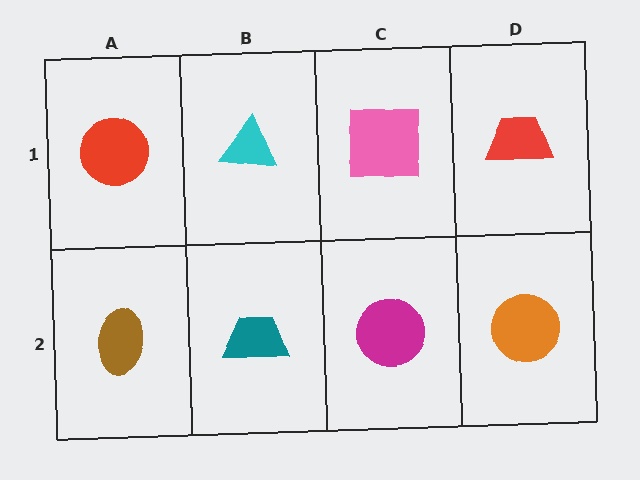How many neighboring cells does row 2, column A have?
2.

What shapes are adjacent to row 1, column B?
A teal trapezoid (row 2, column B), a red circle (row 1, column A), a pink square (row 1, column C).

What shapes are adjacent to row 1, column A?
A brown ellipse (row 2, column A), a cyan triangle (row 1, column B).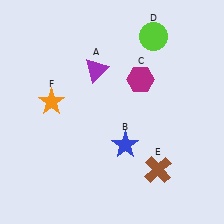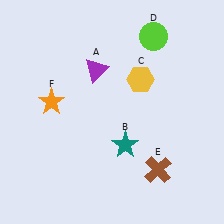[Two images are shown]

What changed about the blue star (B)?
In Image 1, B is blue. In Image 2, it changed to teal.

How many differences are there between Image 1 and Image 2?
There are 2 differences between the two images.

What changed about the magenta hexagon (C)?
In Image 1, C is magenta. In Image 2, it changed to yellow.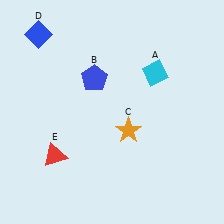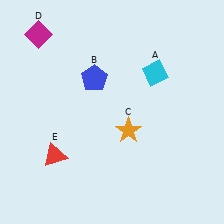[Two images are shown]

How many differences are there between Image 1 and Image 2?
There is 1 difference between the two images.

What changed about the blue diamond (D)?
In Image 1, D is blue. In Image 2, it changed to magenta.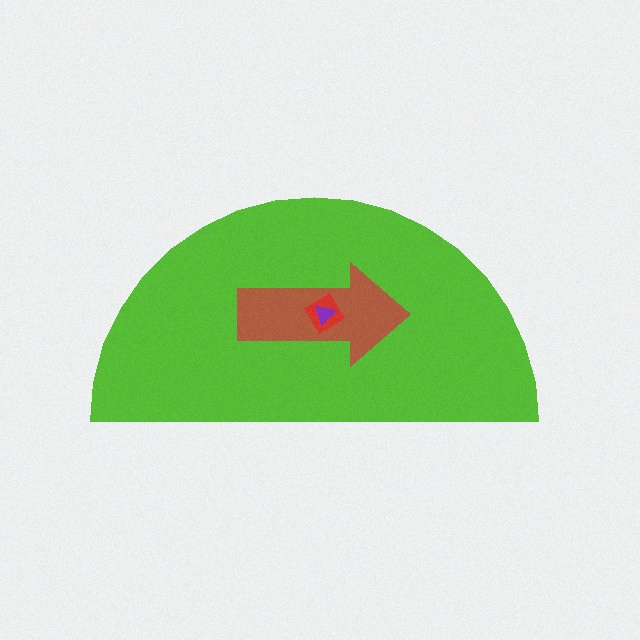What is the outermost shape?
The lime semicircle.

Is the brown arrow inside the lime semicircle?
Yes.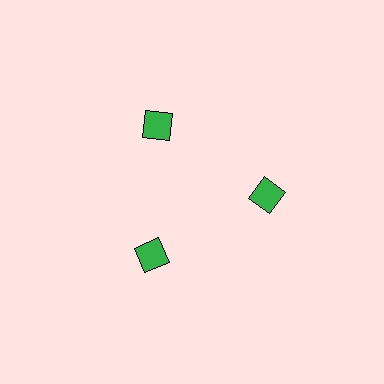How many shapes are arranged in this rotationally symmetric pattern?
There are 3 shapes, arranged in 3 groups of 1.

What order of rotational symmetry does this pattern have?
This pattern has 3-fold rotational symmetry.